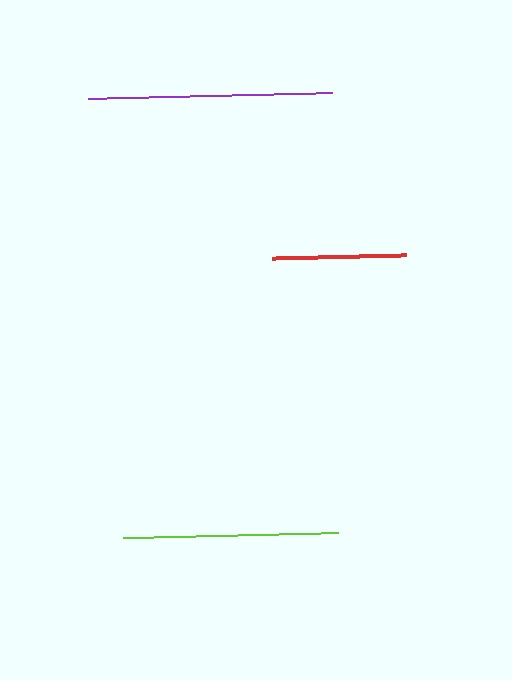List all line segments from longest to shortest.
From longest to shortest: purple, lime, red.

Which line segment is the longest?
The purple line is the longest at approximately 244 pixels.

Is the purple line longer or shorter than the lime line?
The purple line is longer than the lime line.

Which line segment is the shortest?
The red line is the shortest at approximately 134 pixels.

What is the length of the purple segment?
The purple segment is approximately 244 pixels long.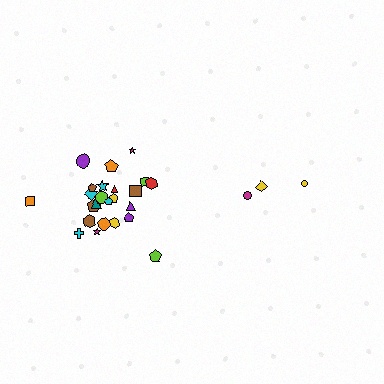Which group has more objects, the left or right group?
The left group.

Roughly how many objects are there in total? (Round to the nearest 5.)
Roughly 30 objects in total.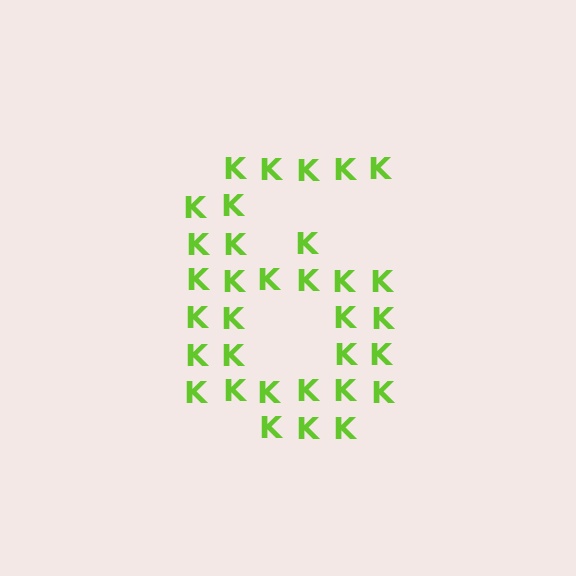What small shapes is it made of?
It is made of small letter K's.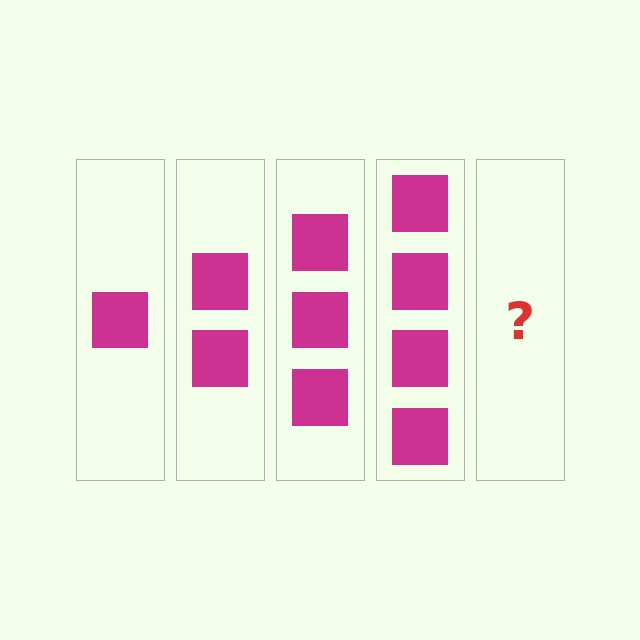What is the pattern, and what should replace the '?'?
The pattern is that each step adds one more square. The '?' should be 5 squares.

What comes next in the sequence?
The next element should be 5 squares.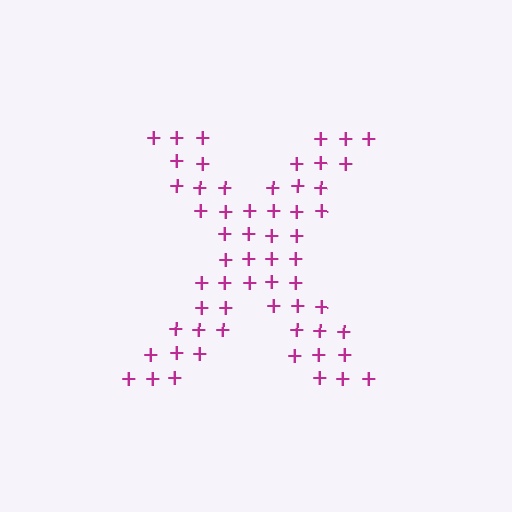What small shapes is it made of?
It is made of small plus signs.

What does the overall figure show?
The overall figure shows the letter X.